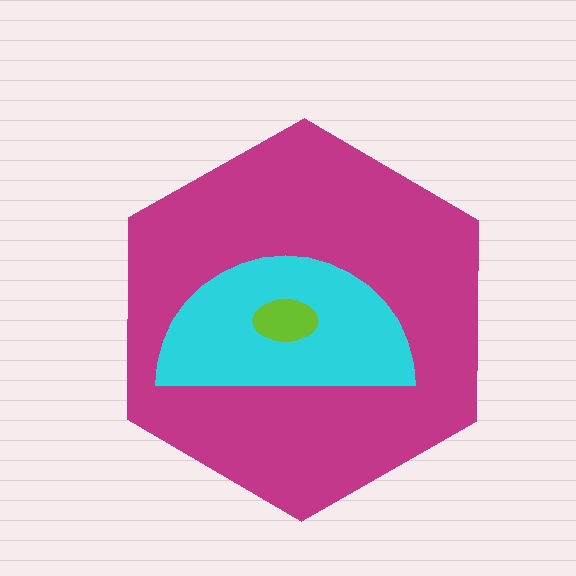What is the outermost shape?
The magenta hexagon.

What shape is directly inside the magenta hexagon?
The cyan semicircle.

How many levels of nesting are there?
3.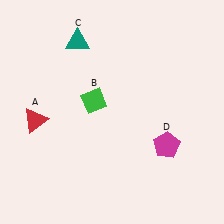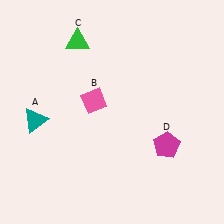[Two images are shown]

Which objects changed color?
A changed from red to teal. B changed from green to pink. C changed from teal to green.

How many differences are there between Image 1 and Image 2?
There are 3 differences between the two images.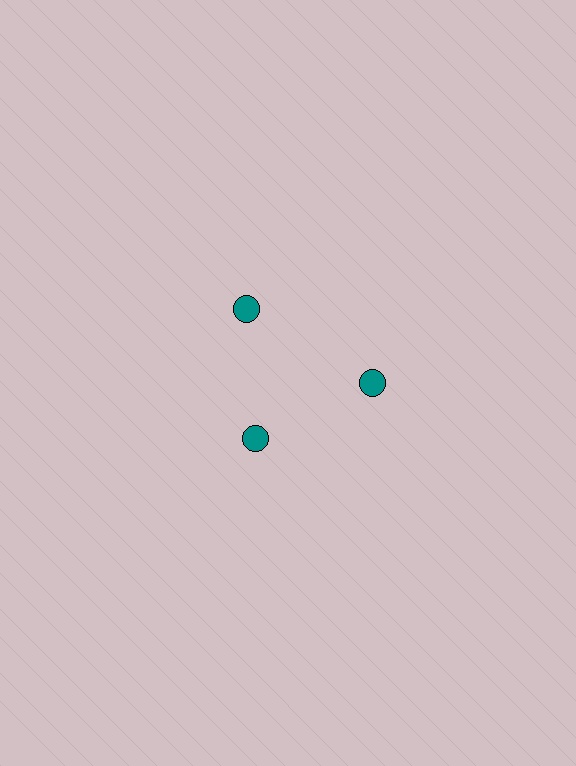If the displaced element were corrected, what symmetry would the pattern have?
It would have 3-fold rotational symmetry — the pattern would map onto itself every 120 degrees.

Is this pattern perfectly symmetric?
No. The 3 teal circles are arranged in a ring, but one element near the 7 o'clock position is pulled inward toward the center, breaking the 3-fold rotational symmetry.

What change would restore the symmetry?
The symmetry would be restored by moving it outward, back onto the ring so that all 3 circles sit at equal angles and equal distance from the center.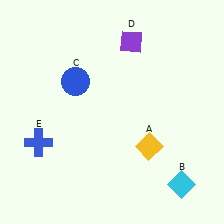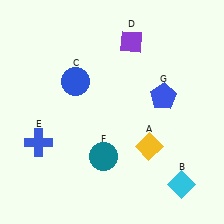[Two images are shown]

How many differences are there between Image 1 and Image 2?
There are 2 differences between the two images.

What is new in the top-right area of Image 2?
A blue pentagon (G) was added in the top-right area of Image 2.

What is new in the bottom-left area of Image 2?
A teal circle (F) was added in the bottom-left area of Image 2.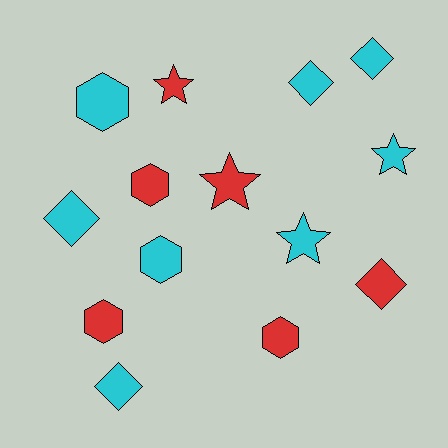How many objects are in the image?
There are 14 objects.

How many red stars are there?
There are 2 red stars.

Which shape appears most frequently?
Diamond, with 5 objects.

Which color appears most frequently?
Cyan, with 8 objects.